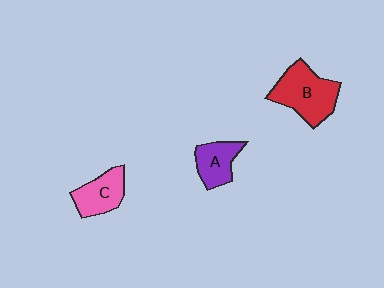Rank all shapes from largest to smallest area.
From largest to smallest: B (red), C (pink), A (purple).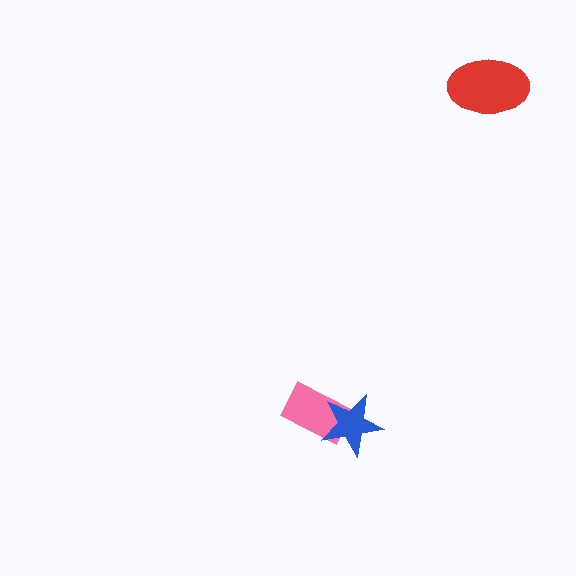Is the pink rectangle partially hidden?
Yes, it is partially covered by another shape.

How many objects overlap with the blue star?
1 object overlaps with the blue star.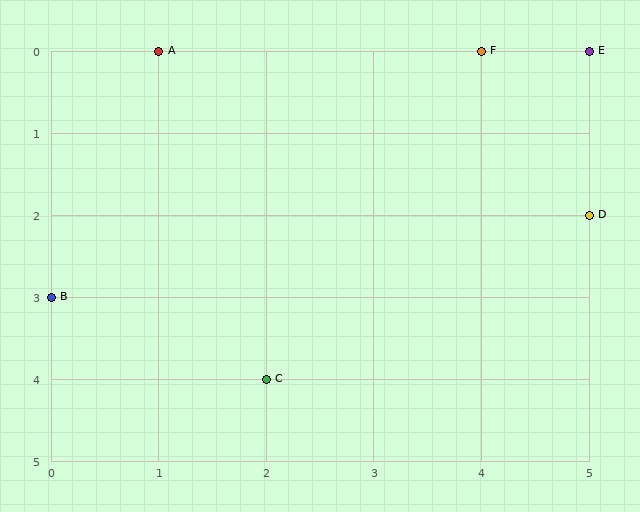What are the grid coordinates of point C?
Point C is at grid coordinates (2, 4).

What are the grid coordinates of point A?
Point A is at grid coordinates (1, 0).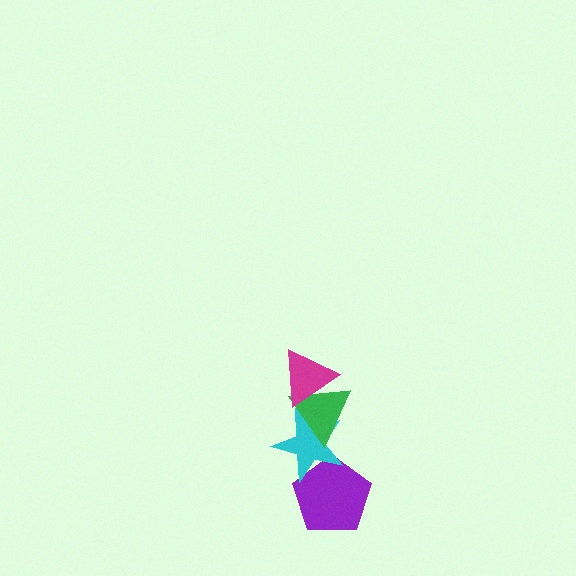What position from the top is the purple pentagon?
The purple pentagon is 4th from the top.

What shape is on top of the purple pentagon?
The cyan star is on top of the purple pentagon.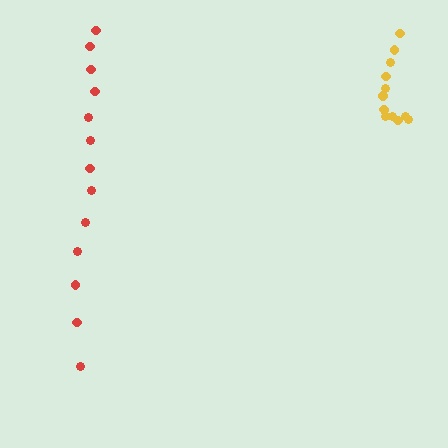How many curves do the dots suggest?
There are 2 distinct paths.